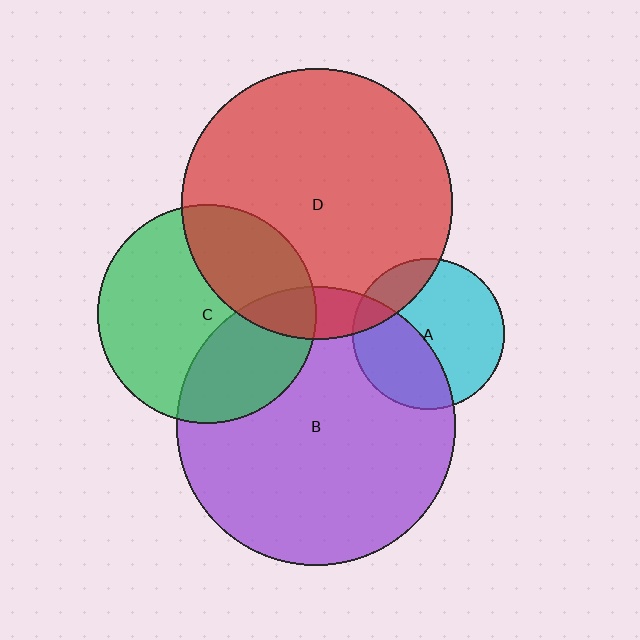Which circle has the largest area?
Circle B (purple).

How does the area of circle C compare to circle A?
Approximately 2.1 times.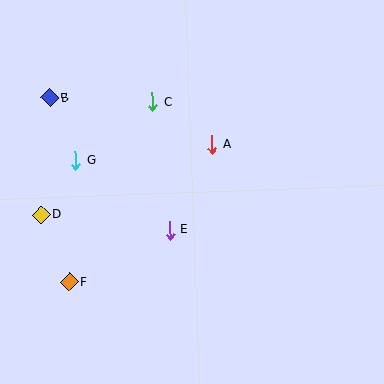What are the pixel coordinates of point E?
Point E is at (170, 230).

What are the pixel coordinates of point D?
Point D is at (41, 215).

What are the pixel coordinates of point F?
Point F is at (69, 282).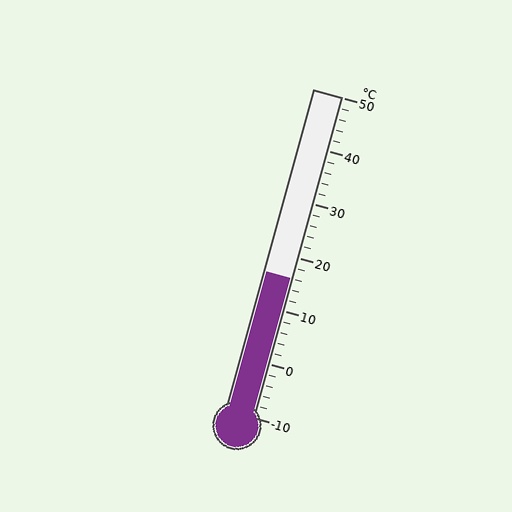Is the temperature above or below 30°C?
The temperature is below 30°C.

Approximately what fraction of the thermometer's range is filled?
The thermometer is filled to approximately 45% of its range.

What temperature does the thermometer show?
The thermometer shows approximately 16°C.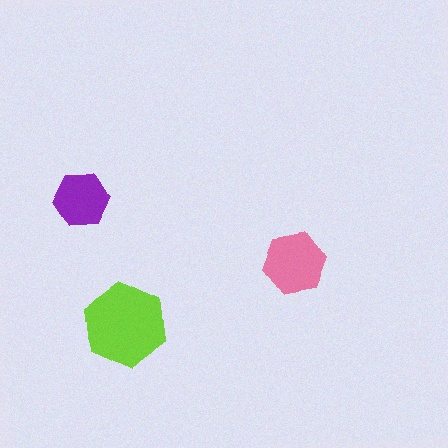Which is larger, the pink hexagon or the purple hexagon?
The pink one.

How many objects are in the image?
There are 3 objects in the image.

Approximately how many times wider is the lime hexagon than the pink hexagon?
About 1.5 times wider.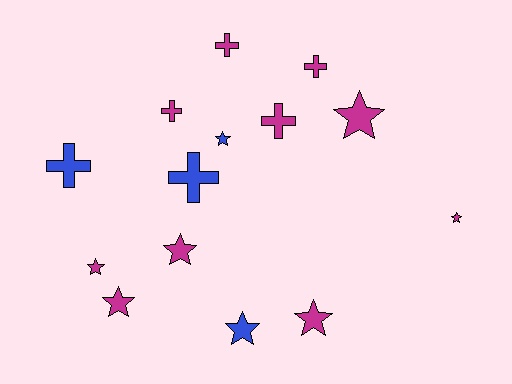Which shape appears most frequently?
Star, with 8 objects.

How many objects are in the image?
There are 14 objects.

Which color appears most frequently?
Magenta, with 10 objects.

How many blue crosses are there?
There are 2 blue crosses.